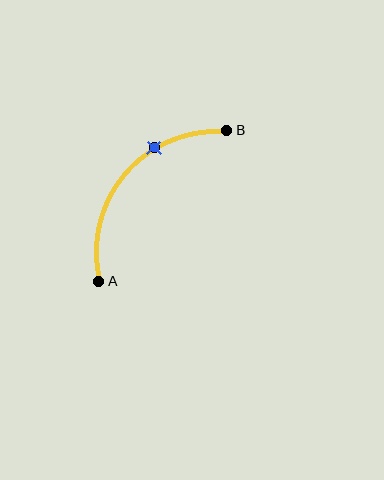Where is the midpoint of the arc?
The arc midpoint is the point on the curve farthest from the straight line joining A and B. It sits above and to the left of that line.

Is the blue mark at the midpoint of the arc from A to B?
No. The blue mark lies on the arc but is closer to endpoint B. The arc midpoint would be at the point on the curve equidistant along the arc from both A and B.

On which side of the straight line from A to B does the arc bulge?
The arc bulges above and to the left of the straight line connecting A and B.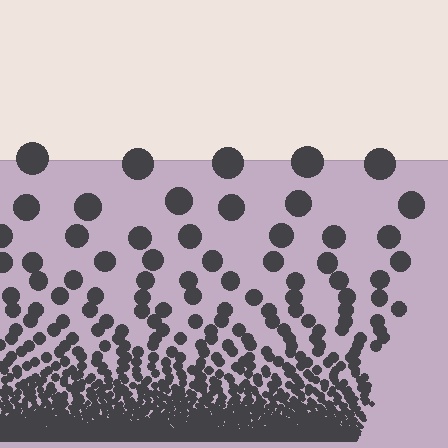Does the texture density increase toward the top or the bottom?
Density increases toward the bottom.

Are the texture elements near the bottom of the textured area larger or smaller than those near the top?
Smaller. The gradient is inverted — elements near the bottom are smaller and denser.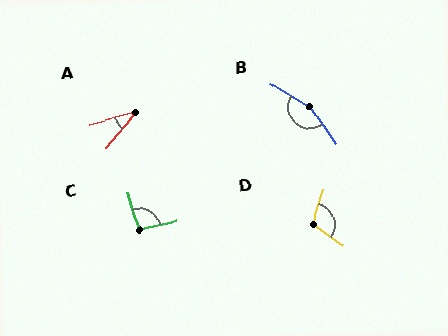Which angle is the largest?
B, at approximately 156 degrees.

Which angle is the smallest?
A, at approximately 36 degrees.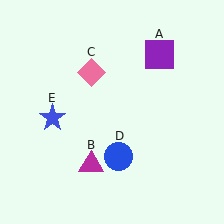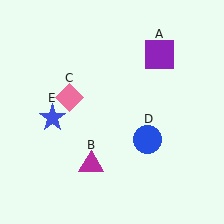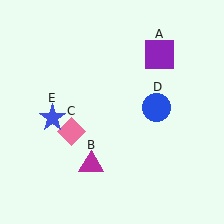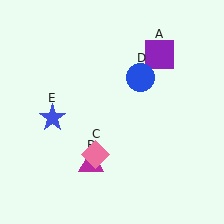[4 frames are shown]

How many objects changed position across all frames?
2 objects changed position: pink diamond (object C), blue circle (object D).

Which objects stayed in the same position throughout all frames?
Purple square (object A) and magenta triangle (object B) and blue star (object E) remained stationary.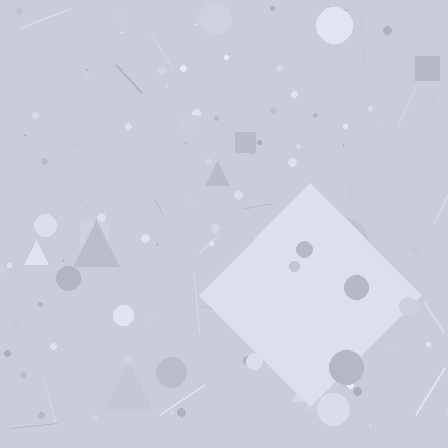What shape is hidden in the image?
A diamond is hidden in the image.